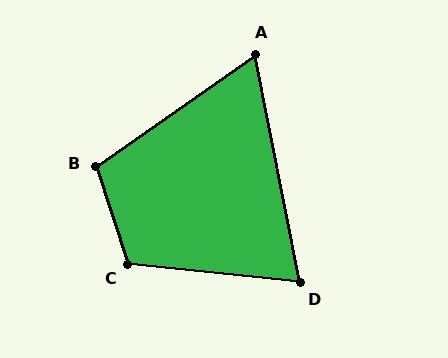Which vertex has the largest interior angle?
C, at approximately 114 degrees.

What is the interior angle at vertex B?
Approximately 107 degrees (obtuse).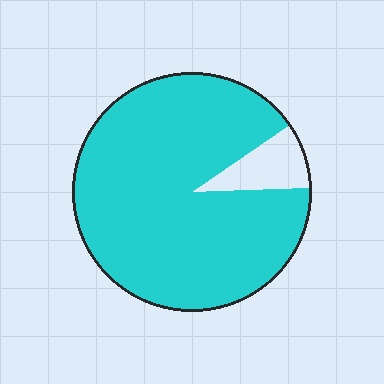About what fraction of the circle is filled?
About nine tenths (9/10).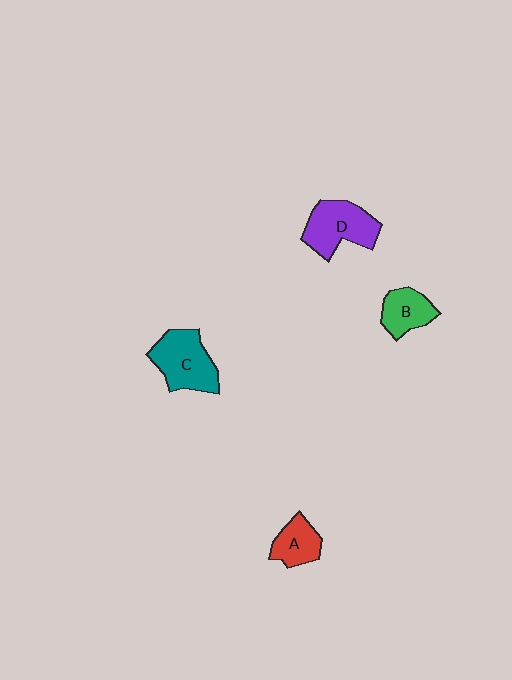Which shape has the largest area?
Shape C (teal).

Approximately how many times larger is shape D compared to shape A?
Approximately 1.6 times.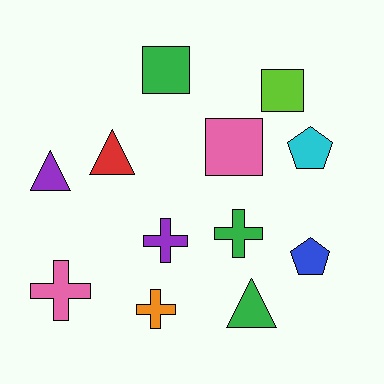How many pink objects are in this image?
There are 2 pink objects.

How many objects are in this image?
There are 12 objects.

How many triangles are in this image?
There are 3 triangles.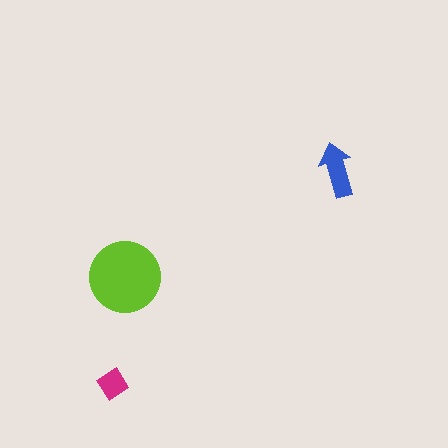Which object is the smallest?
The magenta diamond.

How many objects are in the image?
There are 3 objects in the image.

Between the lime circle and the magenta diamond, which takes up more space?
The lime circle.